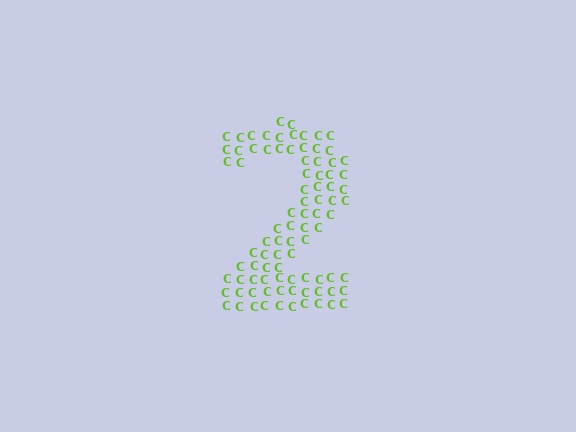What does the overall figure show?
The overall figure shows the digit 2.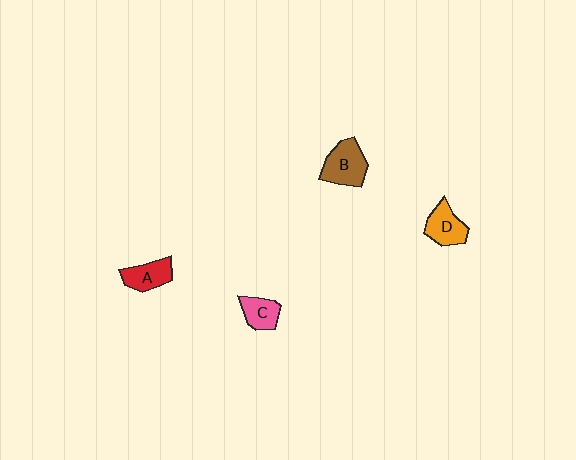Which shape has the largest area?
Shape B (brown).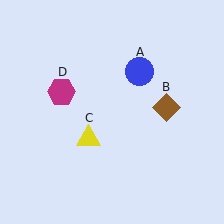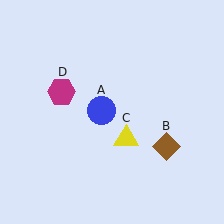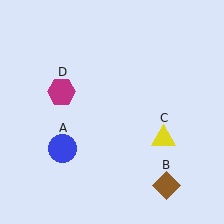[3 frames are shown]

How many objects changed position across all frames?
3 objects changed position: blue circle (object A), brown diamond (object B), yellow triangle (object C).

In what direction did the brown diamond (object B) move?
The brown diamond (object B) moved down.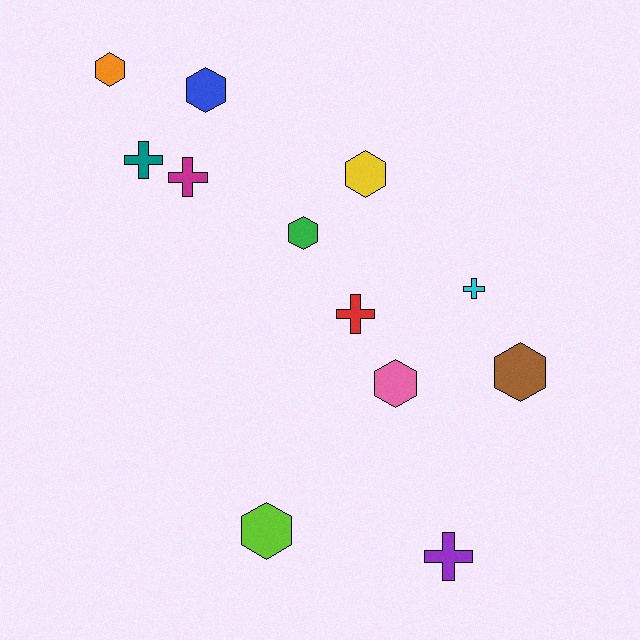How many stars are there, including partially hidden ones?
There are no stars.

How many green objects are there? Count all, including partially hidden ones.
There is 1 green object.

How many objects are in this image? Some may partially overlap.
There are 12 objects.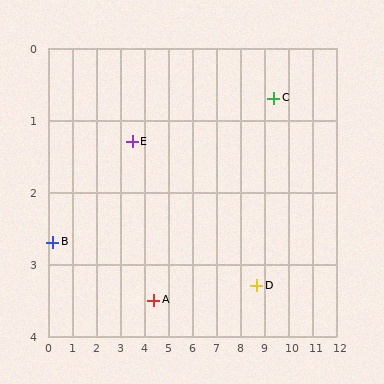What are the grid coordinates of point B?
Point B is at approximately (0.2, 2.7).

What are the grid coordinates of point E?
Point E is at approximately (3.5, 1.3).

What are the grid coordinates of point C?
Point C is at approximately (9.4, 0.7).